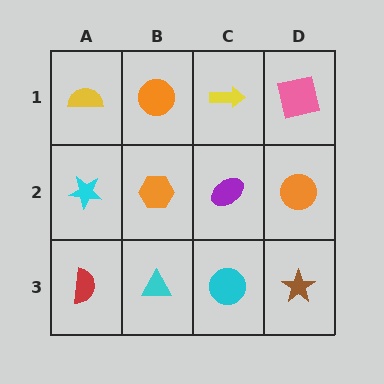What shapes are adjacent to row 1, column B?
An orange hexagon (row 2, column B), a yellow semicircle (row 1, column A), a yellow arrow (row 1, column C).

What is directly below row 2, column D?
A brown star.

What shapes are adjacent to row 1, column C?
A purple ellipse (row 2, column C), an orange circle (row 1, column B), a pink square (row 1, column D).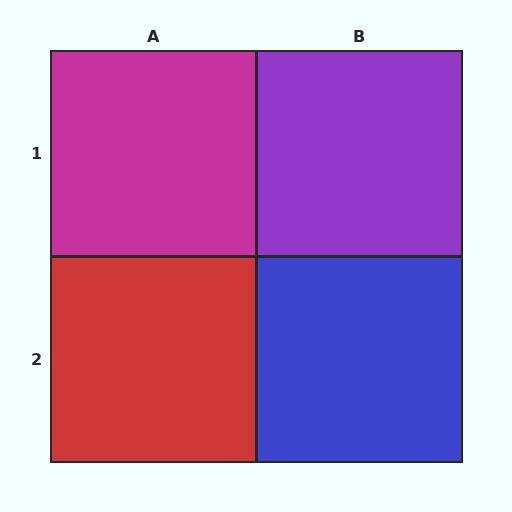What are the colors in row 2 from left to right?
Red, blue.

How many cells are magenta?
1 cell is magenta.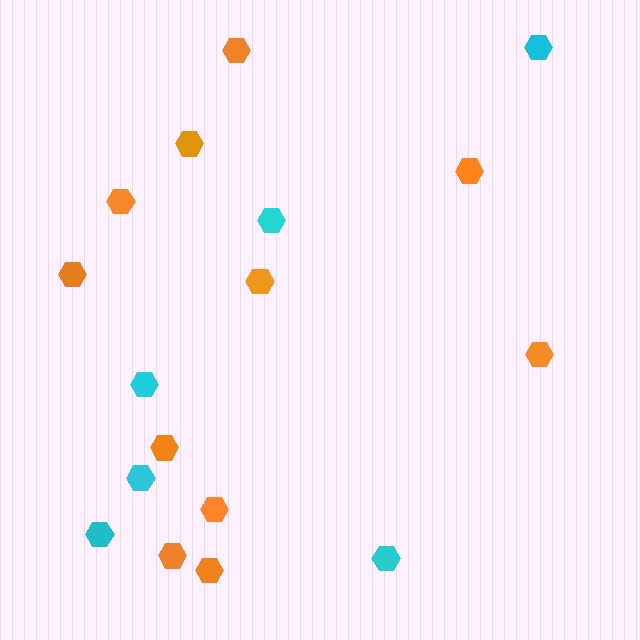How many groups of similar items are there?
There are 2 groups: one group of orange hexagons (11) and one group of cyan hexagons (6).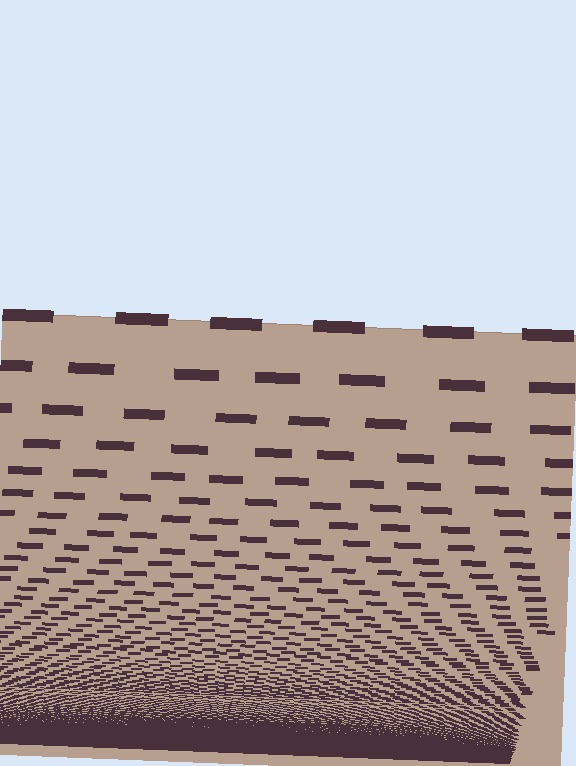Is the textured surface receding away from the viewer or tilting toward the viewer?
The surface appears to tilt toward the viewer. Texture elements get larger and sparser toward the top.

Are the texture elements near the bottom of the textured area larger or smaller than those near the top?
Smaller. The gradient is inverted — elements near the bottom are smaller and denser.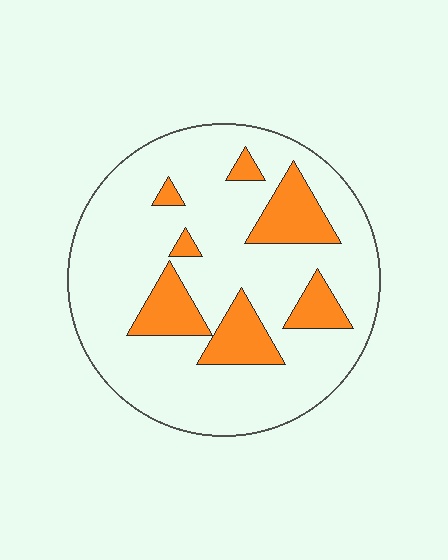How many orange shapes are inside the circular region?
7.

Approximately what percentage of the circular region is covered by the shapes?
Approximately 20%.